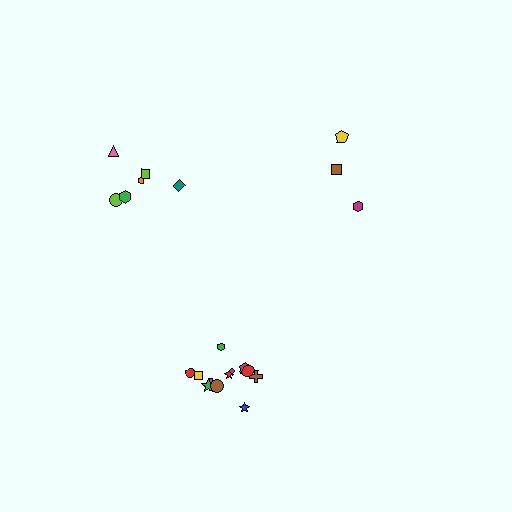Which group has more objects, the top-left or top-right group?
The top-left group.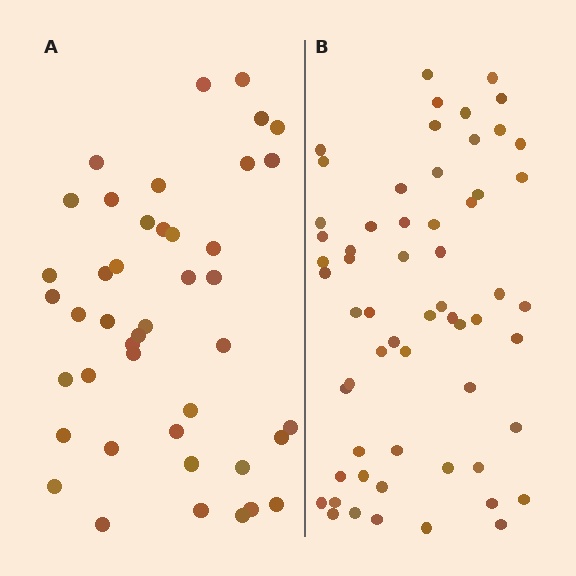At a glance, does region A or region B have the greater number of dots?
Region B (the right region) has more dots.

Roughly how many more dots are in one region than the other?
Region B has approximately 15 more dots than region A.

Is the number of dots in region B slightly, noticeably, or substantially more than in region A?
Region B has noticeably more, but not dramatically so. The ratio is roughly 1.4 to 1.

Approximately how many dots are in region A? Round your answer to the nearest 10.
About 40 dots. (The exact count is 43, which rounds to 40.)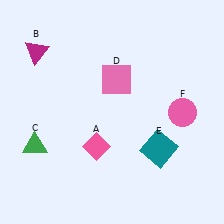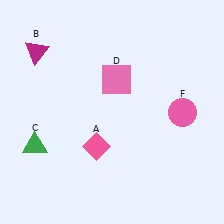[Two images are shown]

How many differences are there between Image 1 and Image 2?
There is 1 difference between the two images.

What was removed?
The teal square (E) was removed in Image 2.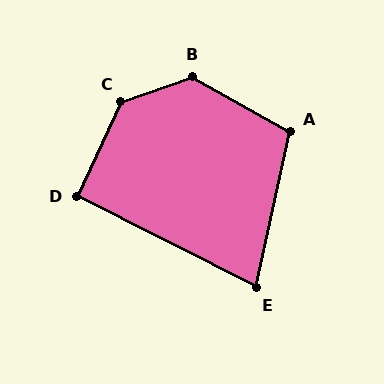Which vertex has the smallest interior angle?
E, at approximately 75 degrees.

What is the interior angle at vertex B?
Approximately 131 degrees (obtuse).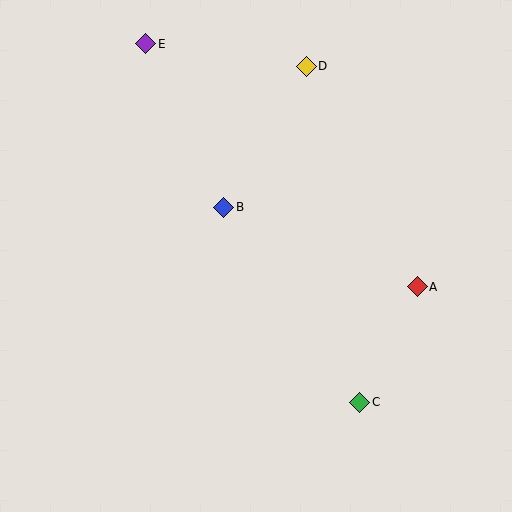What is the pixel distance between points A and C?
The distance between A and C is 129 pixels.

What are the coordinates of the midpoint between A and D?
The midpoint between A and D is at (362, 177).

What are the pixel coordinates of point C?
Point C is at (360, 402).